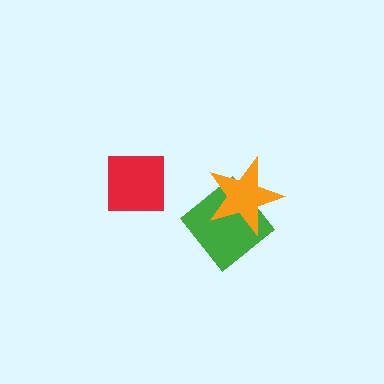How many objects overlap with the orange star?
1 object overlaps with the orange star.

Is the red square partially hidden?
No, no other shape covers it.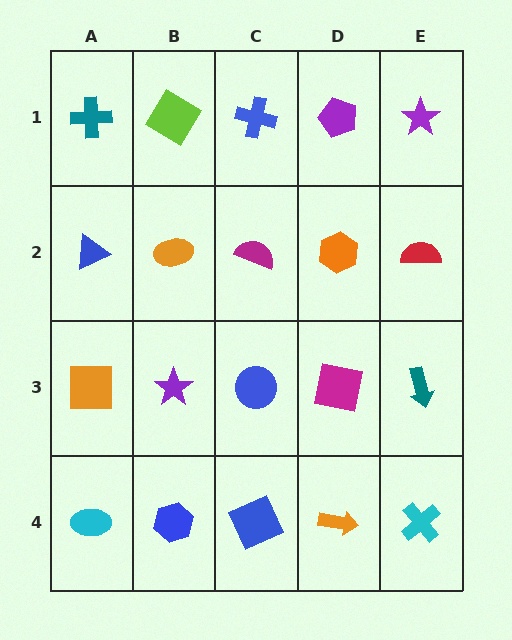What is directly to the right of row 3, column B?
A blue circle.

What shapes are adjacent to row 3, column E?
A red semicircle (row 2, column E), a cyan cross (row 4, column E), a magenta square (row 3, column D).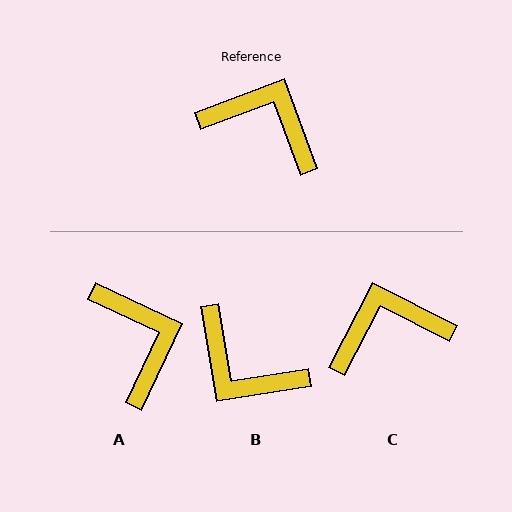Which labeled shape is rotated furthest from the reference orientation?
B, about 169 degrees away.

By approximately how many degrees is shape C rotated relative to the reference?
Approximately 43 degrees counter-clockwise.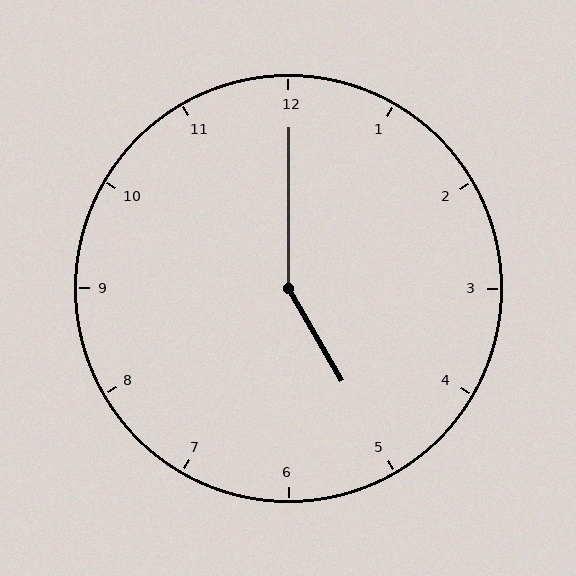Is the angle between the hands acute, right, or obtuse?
It is obtuse.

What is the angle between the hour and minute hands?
Approximately 150 degrees.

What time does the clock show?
5:00.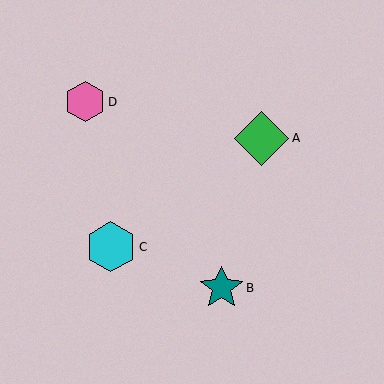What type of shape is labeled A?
Shape A is a green diamond.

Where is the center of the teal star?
The center of the teal star is at (222, 288).